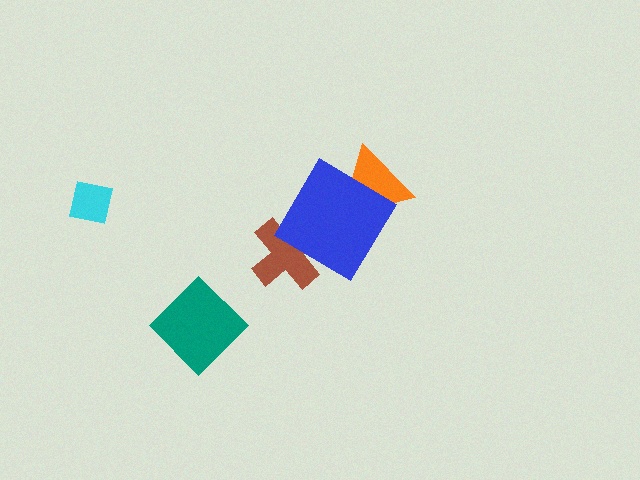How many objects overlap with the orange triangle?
1 object overlaps with the orange triangle.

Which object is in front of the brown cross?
The blue diamond is in front of the brown cross.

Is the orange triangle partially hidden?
Yes, it is partially covered by another shape.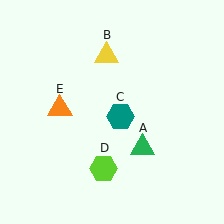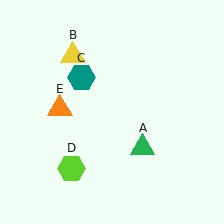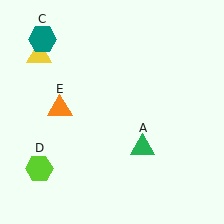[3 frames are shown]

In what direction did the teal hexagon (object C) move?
The teal hexagon (object C) moved up and to the left.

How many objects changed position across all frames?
3 objects changed position: yellow triangle (object B), teal hexagon (object C), lime hexagon (object D).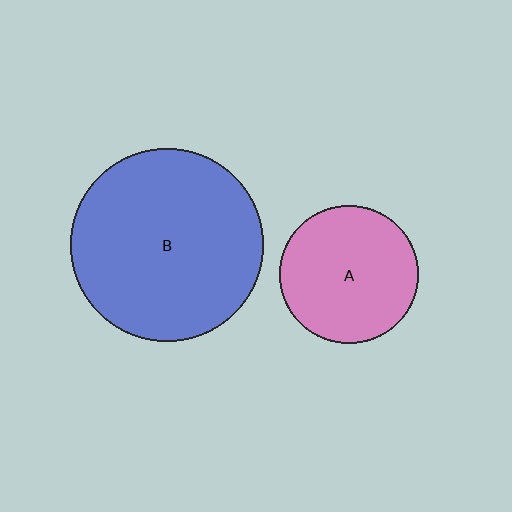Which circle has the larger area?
Circle B (blue).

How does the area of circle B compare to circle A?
Approximately 1.9 times.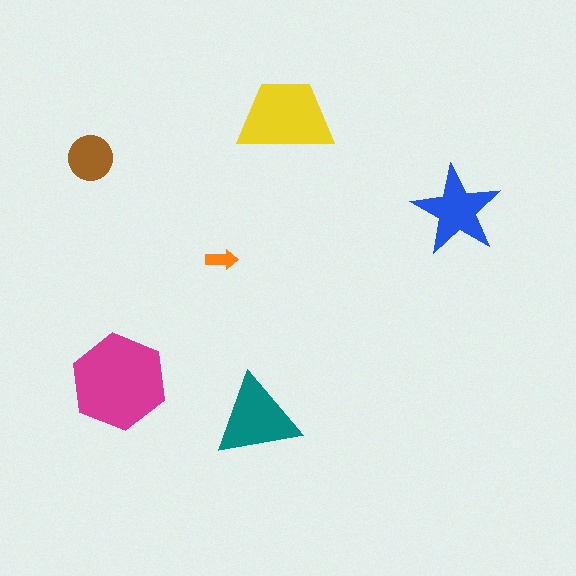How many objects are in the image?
There are 6 objects in the image.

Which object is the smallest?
The orange arrow.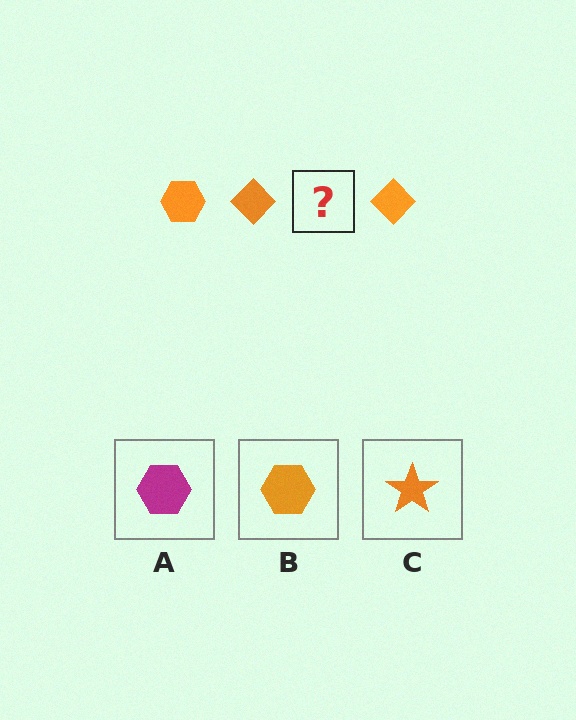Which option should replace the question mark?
Option B.